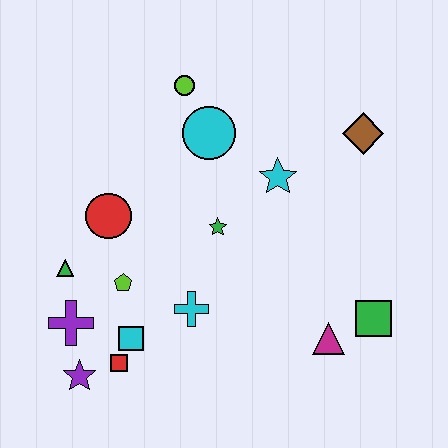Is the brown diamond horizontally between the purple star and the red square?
No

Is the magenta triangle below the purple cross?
Yes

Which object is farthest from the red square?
The brown diamond is farthest from the red square.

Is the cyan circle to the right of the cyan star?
No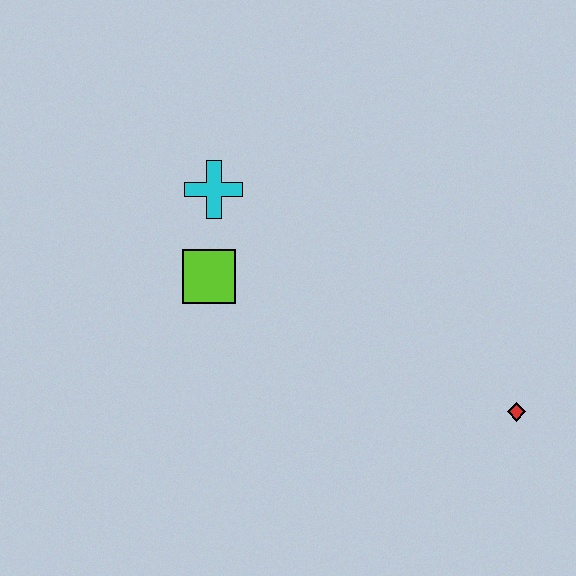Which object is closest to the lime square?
The cyan cross is closest to the lime square.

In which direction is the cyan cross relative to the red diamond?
The cyan cross is to the left of the red diamond.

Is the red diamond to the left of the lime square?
No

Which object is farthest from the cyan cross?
The red diamond is farthest from the cyan cross.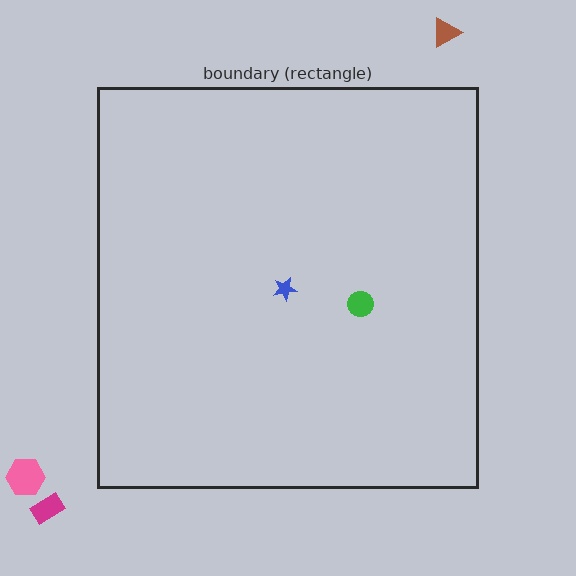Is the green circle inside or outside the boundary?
Inside.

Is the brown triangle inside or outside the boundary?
Outside.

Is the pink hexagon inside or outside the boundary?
Outside.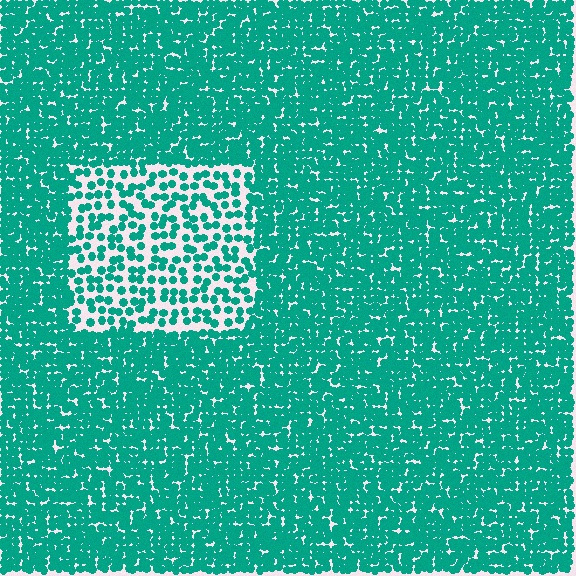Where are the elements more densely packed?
The elements are more densely packed outside the rectangle boundary.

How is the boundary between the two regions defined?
The boundary is defined by a change in element density (approximately 2.3x ratio). All elements are the same color, size, and shape.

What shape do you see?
I see a rectangle.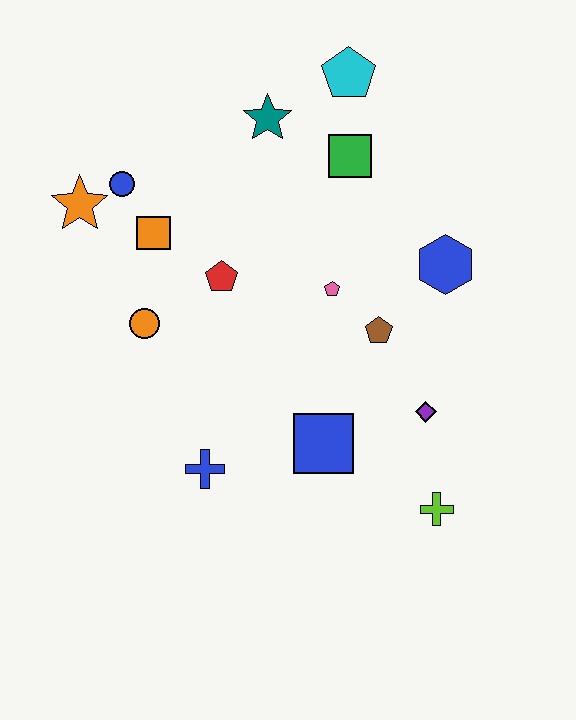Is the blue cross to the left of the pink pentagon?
Yes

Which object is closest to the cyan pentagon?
The green square is closest to the cyan pentagon.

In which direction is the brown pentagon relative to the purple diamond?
The brown pentagon is above the purple diamond.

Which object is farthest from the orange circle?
The lime cross is farthest from the orange circle.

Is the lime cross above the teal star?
No